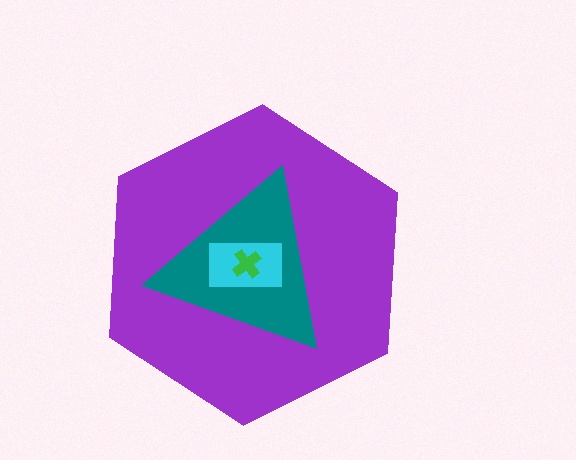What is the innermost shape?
The green cross.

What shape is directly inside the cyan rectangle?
The green cross.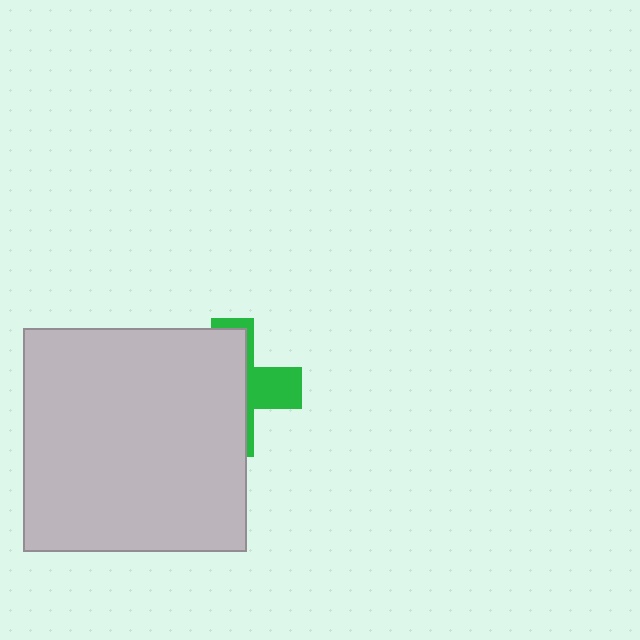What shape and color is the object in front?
The object in front is a light gray square.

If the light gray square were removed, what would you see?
You would see the complete green cross.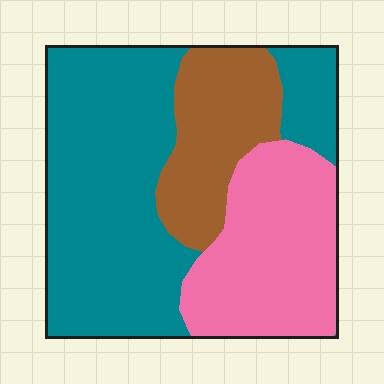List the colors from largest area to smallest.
From largest to smallest: teal, pink, brown.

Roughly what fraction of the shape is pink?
Pink takes up about one quarter (1/4) of the shape.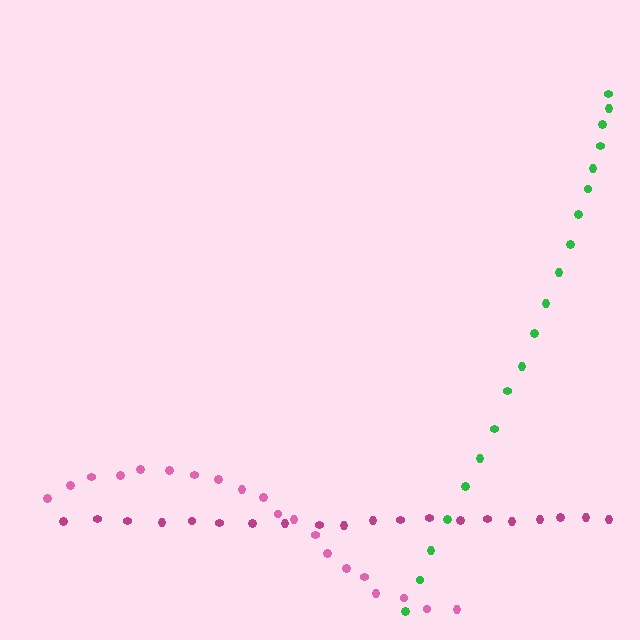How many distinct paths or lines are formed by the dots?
There are 3 distinct paths.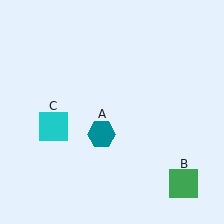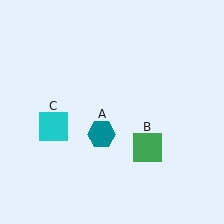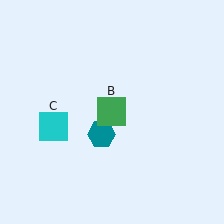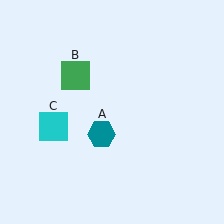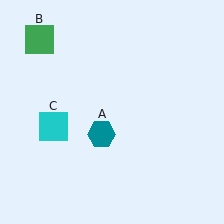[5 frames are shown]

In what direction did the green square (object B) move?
The green square (object B) moved up and to the left.